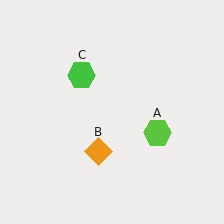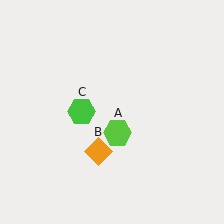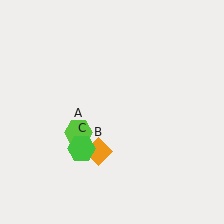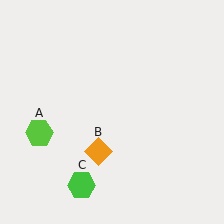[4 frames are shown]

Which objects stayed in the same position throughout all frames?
Orange diamond (object B) remained stationary.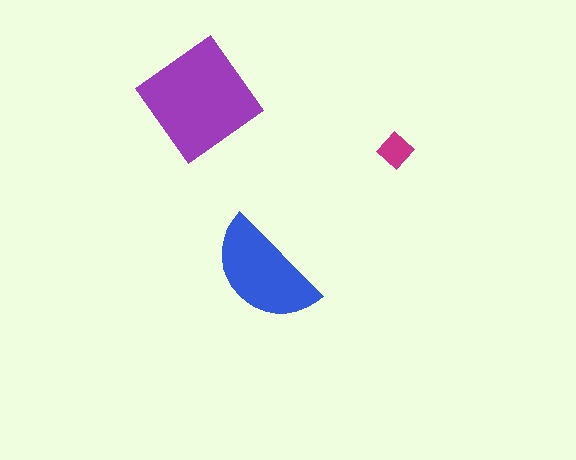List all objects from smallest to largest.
The magenta diamond, the blue semicircle, the purple diamond.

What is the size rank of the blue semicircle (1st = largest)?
2nd.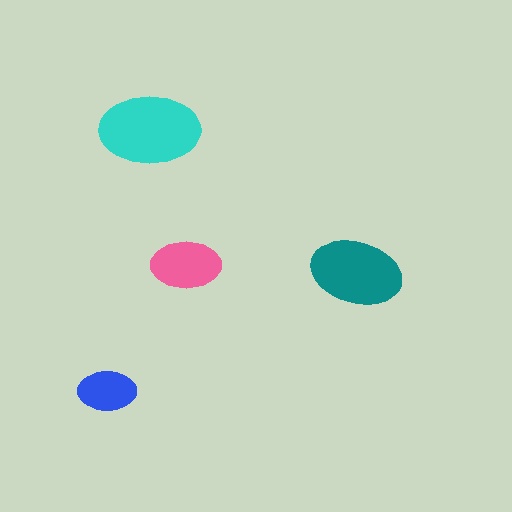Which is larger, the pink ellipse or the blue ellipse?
The pink one.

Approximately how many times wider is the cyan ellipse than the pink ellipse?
About 1.5 times wider.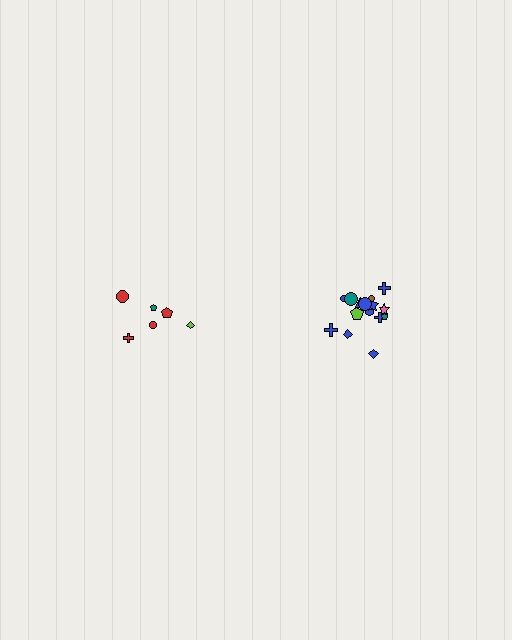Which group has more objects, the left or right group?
The right group.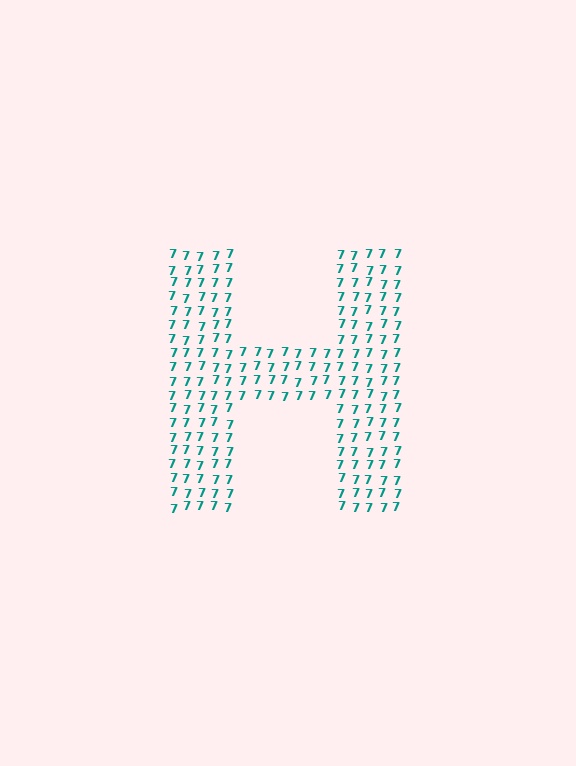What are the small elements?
The small elements are digit 7's.